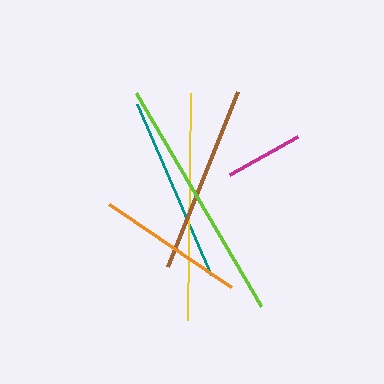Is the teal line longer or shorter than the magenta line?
The teal line is longer than the magenta line.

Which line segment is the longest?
The lime line is the longest at approximately 247 pixels.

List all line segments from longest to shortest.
From longest to shortest: lime, yellow, brown, teal, orange, magenta.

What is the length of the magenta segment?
The magenta segment is approximately 78 pixels long.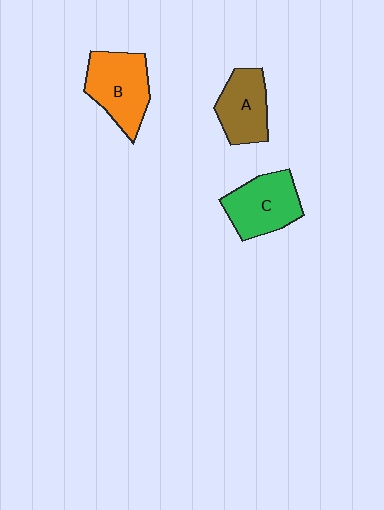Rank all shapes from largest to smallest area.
From largest to smallest: B (orange), C (green), A (brown).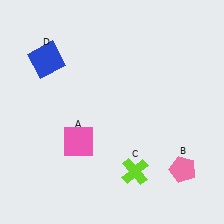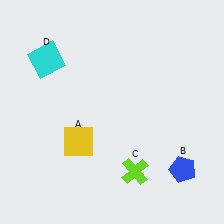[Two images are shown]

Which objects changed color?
A changed from pink to yellow. B changed from pink to blue. D changed from blue to cyan.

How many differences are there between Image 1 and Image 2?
There are 3 differences between the two images.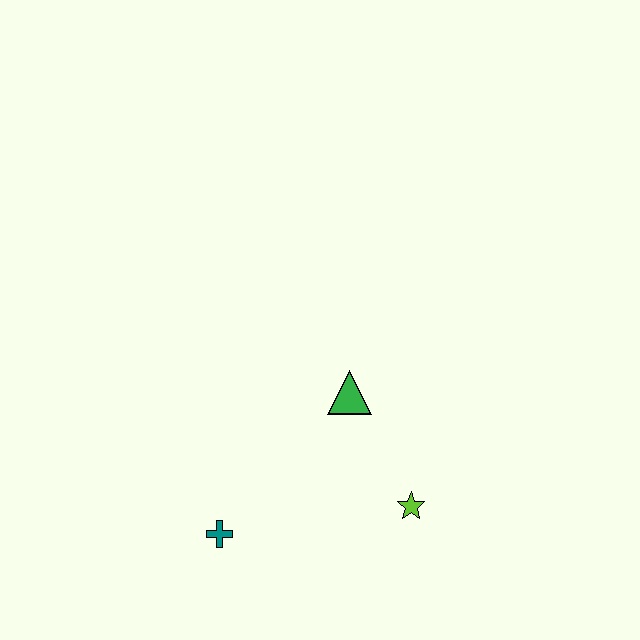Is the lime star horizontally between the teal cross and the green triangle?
No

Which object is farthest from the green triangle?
The teal cross is farthest from the green triangle.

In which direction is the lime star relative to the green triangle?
The lime star is below the green triangle.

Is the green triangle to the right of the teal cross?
Yes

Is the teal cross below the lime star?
Yes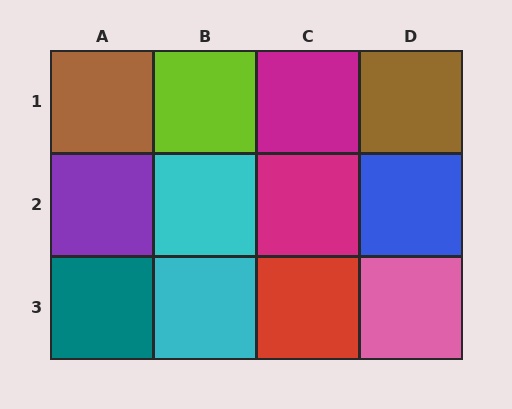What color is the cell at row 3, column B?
Cyan.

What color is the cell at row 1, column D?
Brown.